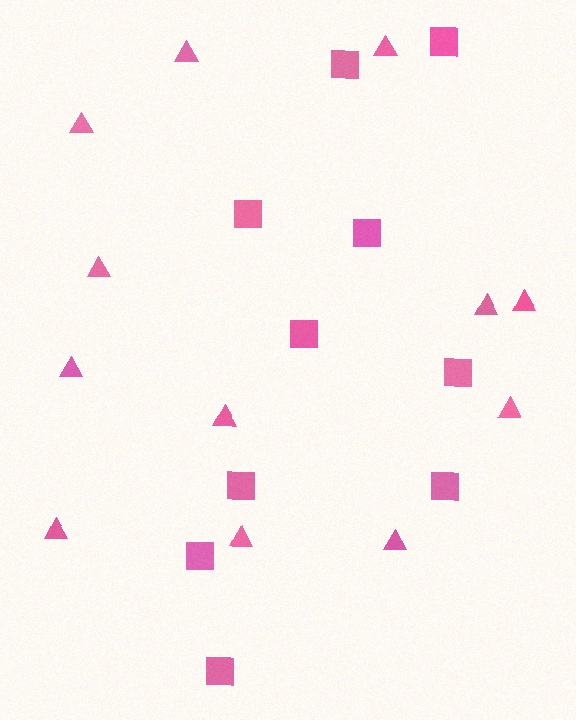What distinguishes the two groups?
There are 2 groups: one group of squares (10) and one group of triangles (12).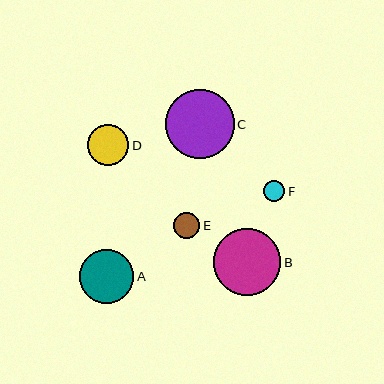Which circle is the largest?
Circle C is the largest with a size of approximately 68 pixels.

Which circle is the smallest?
Circle F is the smallest with a size of approximately 21 pixels.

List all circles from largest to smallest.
From largest to smallest: C, B, A, D, E, F.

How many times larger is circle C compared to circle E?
Circle C is approximately 2.6 times the size of circle E.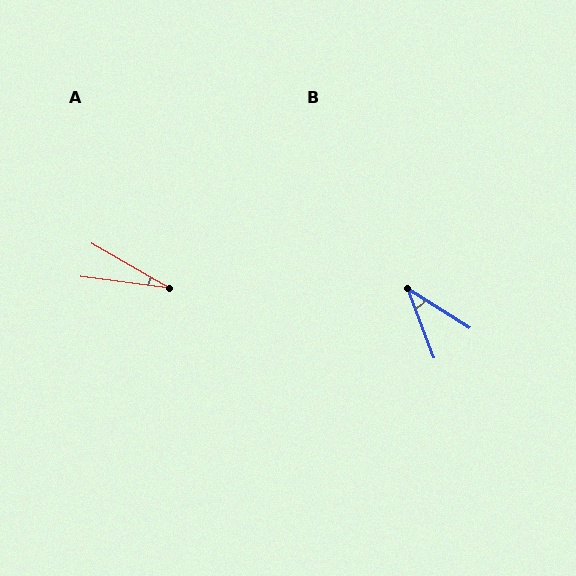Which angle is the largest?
B, at approximately 37 degrees.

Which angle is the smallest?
A, at approximately 22 degrees.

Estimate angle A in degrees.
Approximately 22 degrees.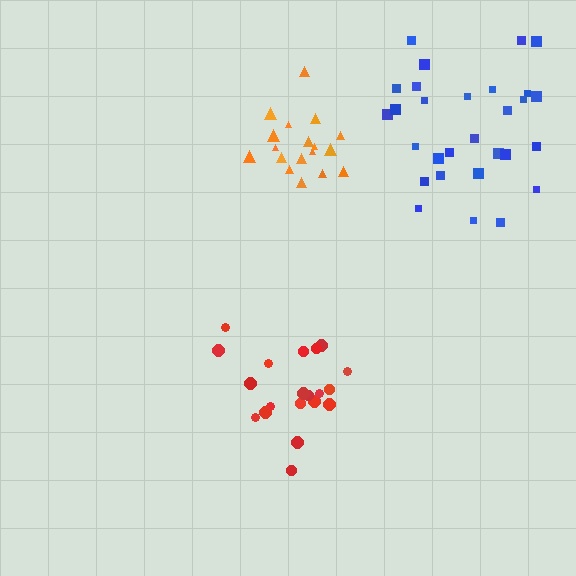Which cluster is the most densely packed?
Orange.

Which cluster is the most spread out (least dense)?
Red.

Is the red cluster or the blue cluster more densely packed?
Blue.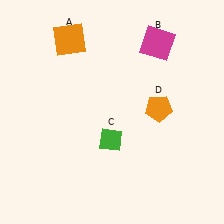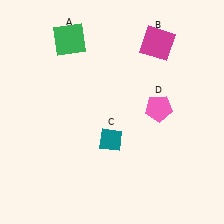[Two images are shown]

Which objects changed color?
A changed from orange to green. C changed from green to teal. D changed from orange to pink.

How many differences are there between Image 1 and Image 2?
There are 3 differences between the two images.